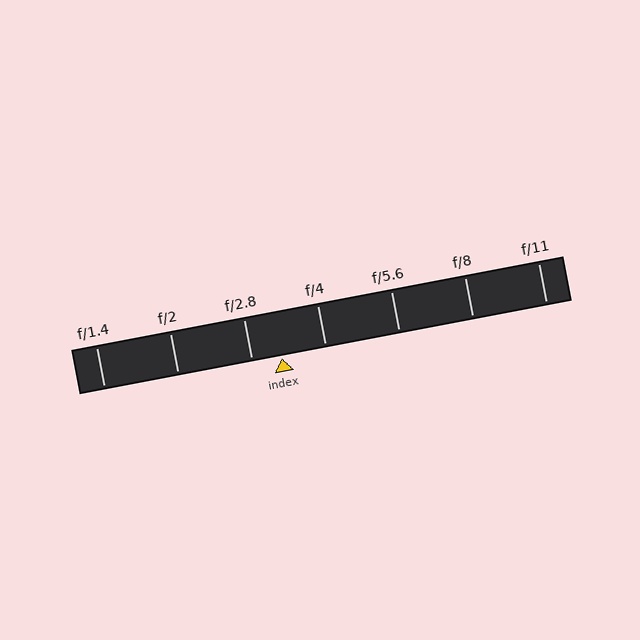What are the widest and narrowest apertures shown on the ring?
The widest aperture shown is f/1.4 and the narrowest is f/11.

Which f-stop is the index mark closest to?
The index mark is closest to f/2.8.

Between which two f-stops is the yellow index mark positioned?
The index mark is between f/2.8 and f/4.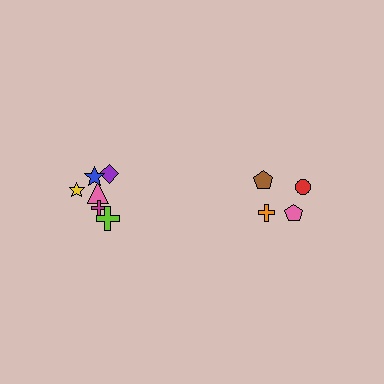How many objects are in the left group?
There are 6 objects.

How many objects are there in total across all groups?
There are 10 objects.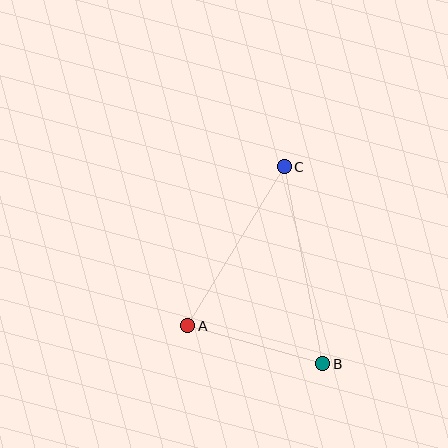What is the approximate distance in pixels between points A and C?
The distance between A and C is approximately 186 pixels.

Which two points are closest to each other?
Points A and B are closest to each other.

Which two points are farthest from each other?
Points B and C are farthest from each other.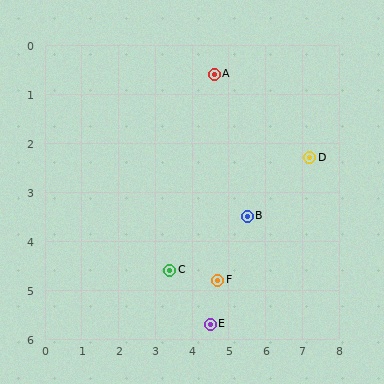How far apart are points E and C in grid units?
Points E and C are about 1.6 grid units apart.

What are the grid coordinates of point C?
Point C is at approximately (3.4, 4.6).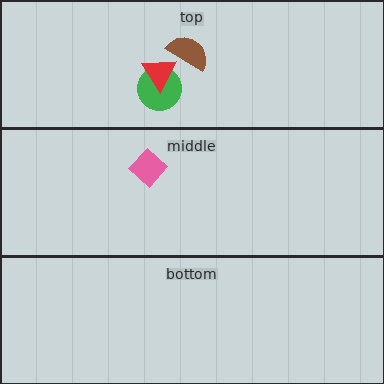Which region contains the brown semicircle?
The top region.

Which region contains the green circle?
The top region.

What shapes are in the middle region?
The pink diamond.